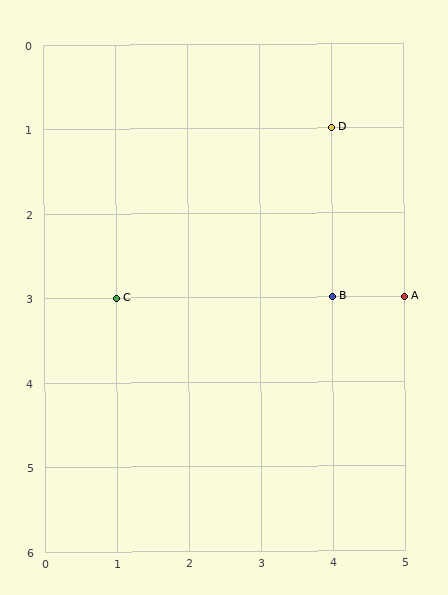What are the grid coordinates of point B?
Point B is at grid coordinates (4, 3).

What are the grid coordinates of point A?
Point A is at grid coordinates (5, 3).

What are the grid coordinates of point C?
Point C is at grid coordinates (1, 3).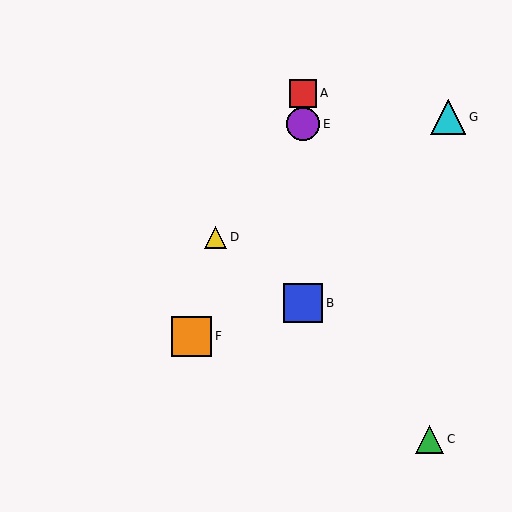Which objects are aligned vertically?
Objects A, B, E are aligned vertically.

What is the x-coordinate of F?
Object F is at x≈192.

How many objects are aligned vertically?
3 objects (A, B, E) are aligned vertically.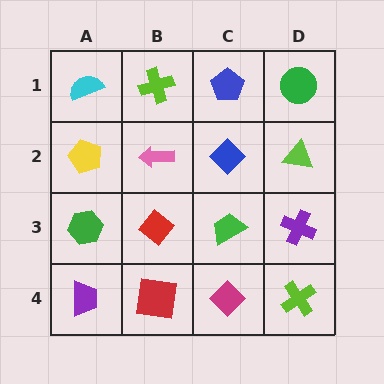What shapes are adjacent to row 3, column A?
A yellow pentagon (row 2, column A), a purple trapezoid (row 4, column A), a red diamond (row 3, column B).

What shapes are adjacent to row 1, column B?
A pink arrow (row 2, column B), a cyan semicircle (row 1, column A), a blue pentagon (row 1, column C).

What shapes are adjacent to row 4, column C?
A green trapezoid (row 3, column C), a red square (row 4, column B), a lime cross (row 4, column D).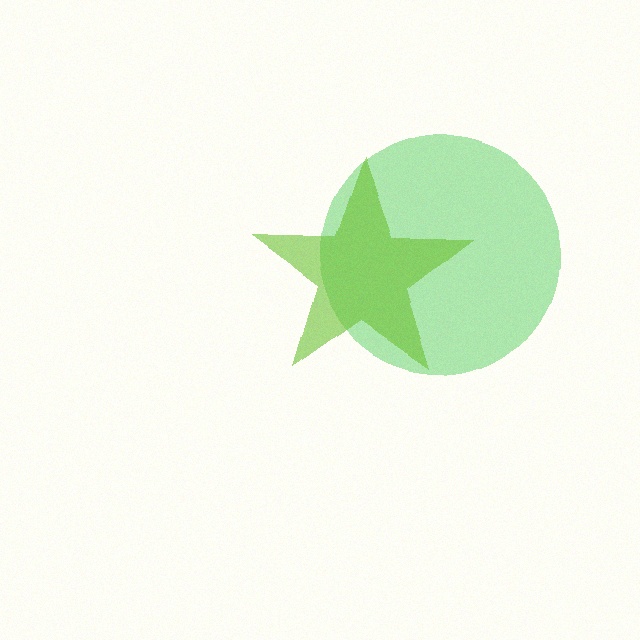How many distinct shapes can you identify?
There are 2 distinct shapes: a green circle, a lime star.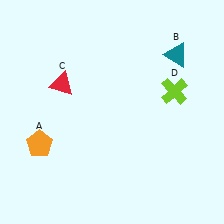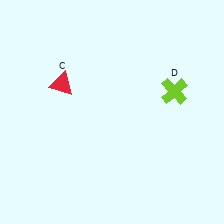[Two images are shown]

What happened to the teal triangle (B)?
The teal triangle (B) was removed in Image 2. It was in the top-right area of Image 1.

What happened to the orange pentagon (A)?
The orange pentagon (A) was removed in Image 2. It was in the bottom-left area of Image 1.